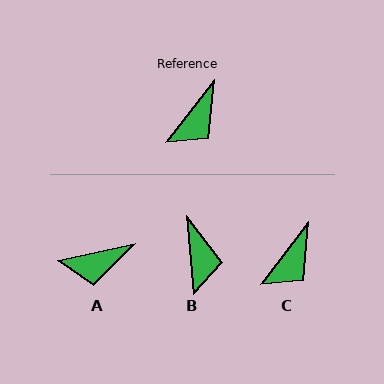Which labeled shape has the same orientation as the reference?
C.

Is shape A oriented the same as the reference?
No, it is off by about 40 degrees.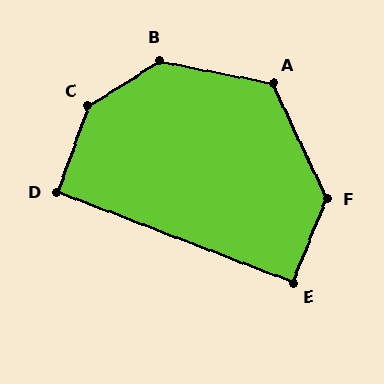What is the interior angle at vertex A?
Approximately 127 degrees (obtuse).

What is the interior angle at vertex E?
Approximately 92 degrees (approximately right).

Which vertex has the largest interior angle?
C, at approximately 142 degrees.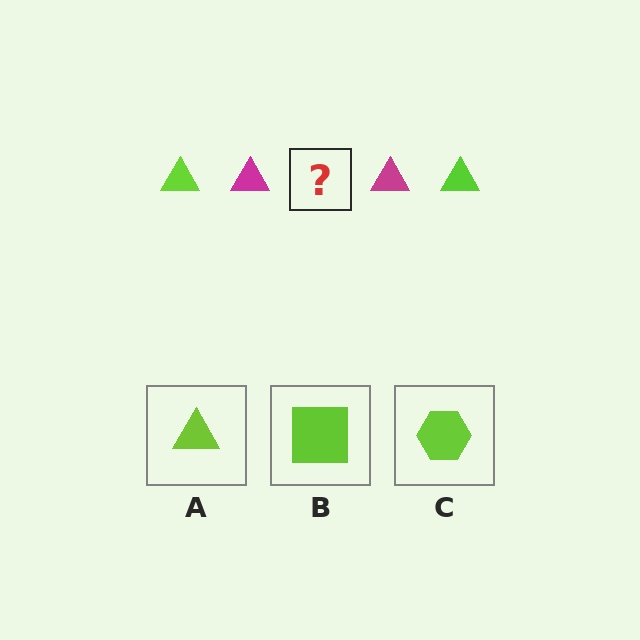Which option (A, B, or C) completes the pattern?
A.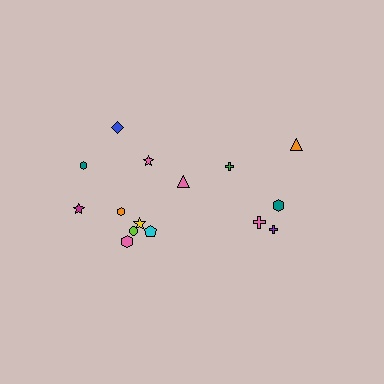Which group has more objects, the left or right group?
The left group.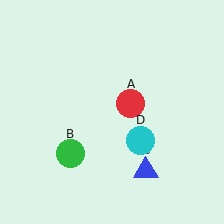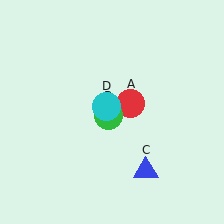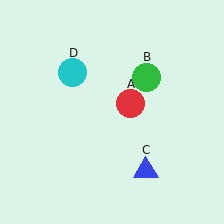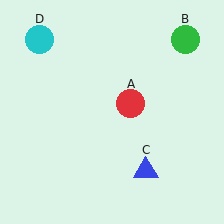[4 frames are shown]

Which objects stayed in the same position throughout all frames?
Red circle (object A) and blue triangle (object C) remained stationary.